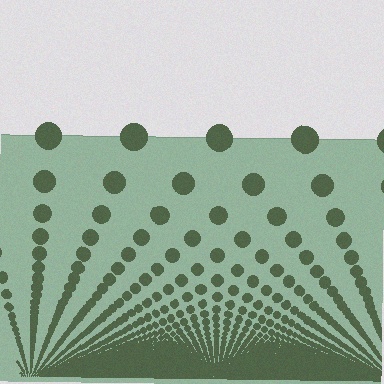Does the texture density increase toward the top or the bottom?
Density increases toward the bottom.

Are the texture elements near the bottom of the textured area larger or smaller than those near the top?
Smaller. The gradient is inverted — elements near the bottom are smaller and denser.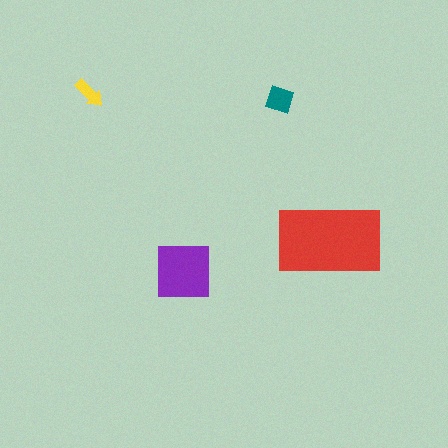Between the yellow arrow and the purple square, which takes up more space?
The purple square.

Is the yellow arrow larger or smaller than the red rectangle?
Smaller.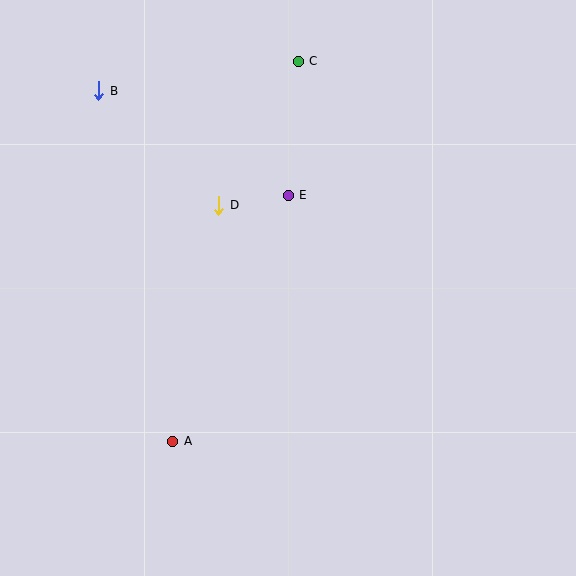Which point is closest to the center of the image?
Point E at (288, 195) is closest to the center.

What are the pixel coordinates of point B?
Point B is at (99, 91).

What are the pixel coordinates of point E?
Point E is at (288, 195).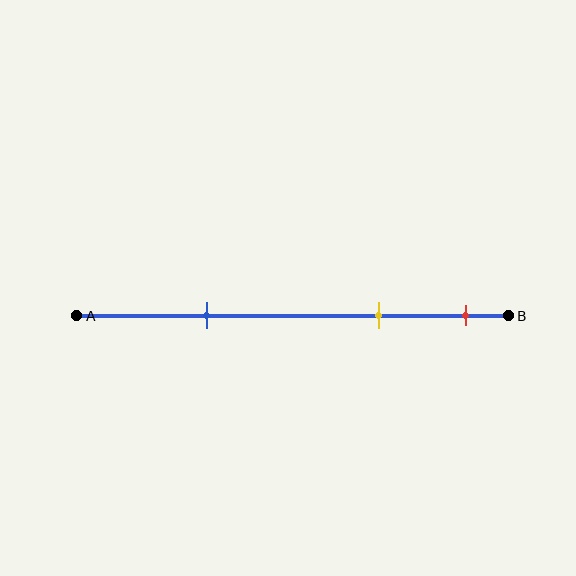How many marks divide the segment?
There are 3 marks dividing the segment.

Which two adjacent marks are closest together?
The yellow and red marks are the closest adjacent pair.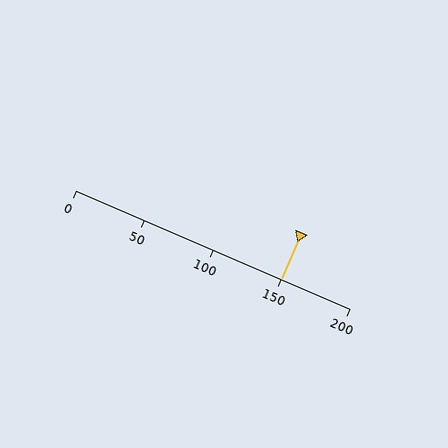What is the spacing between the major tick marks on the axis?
The major ticks are spaced 50 apart.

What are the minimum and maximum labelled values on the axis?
The axis runs from 0 to 200.